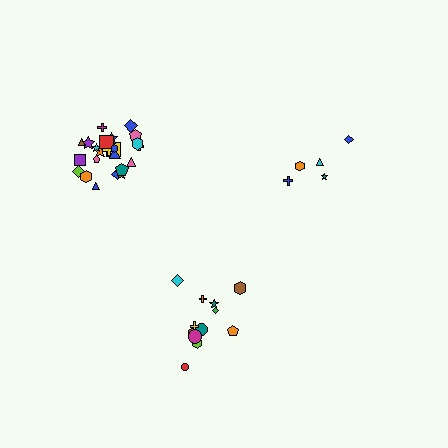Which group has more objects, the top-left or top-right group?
The top-left group.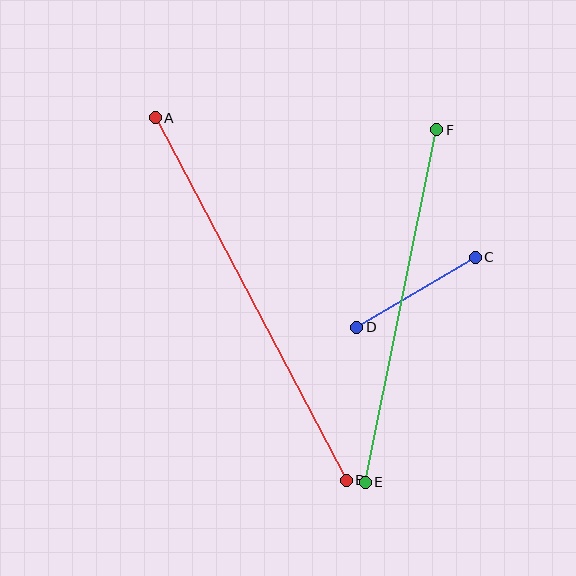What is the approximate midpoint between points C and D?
The midpoint is at approximately (416, 292) pixels.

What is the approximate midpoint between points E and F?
The midpoint is at approximately (401, 306) pixels.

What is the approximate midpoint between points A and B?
The midpoint is at approximately (251, 299) pixels.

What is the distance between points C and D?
The distance is approximately 138 pixels.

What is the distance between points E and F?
The distance is approximately 360 pixels.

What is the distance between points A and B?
The distance is approximately 409 pixels.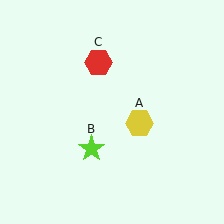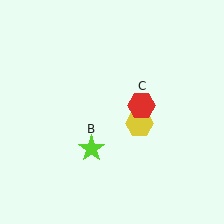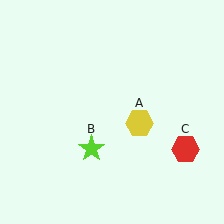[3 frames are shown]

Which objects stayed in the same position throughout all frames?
Yellow hexagon (object A) and lime star (object B) remained stationary.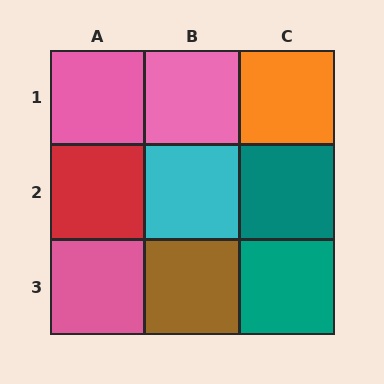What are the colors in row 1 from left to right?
Pink, pink, orange.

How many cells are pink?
3 cells are pink.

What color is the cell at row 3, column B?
Brown.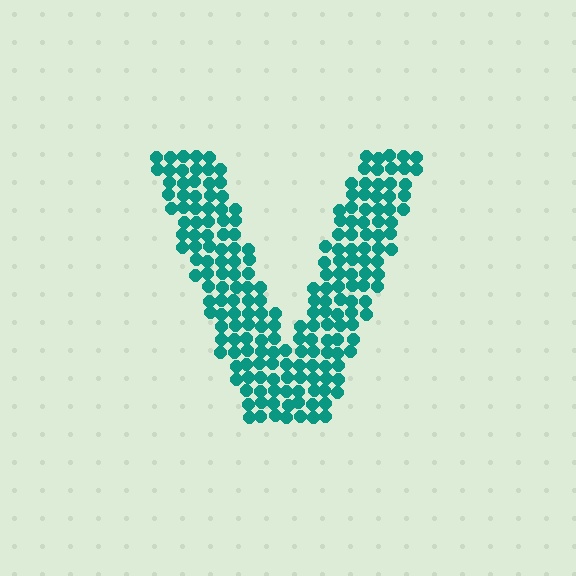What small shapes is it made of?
It is made of small circles.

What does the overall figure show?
The overall figure shows the letter V.